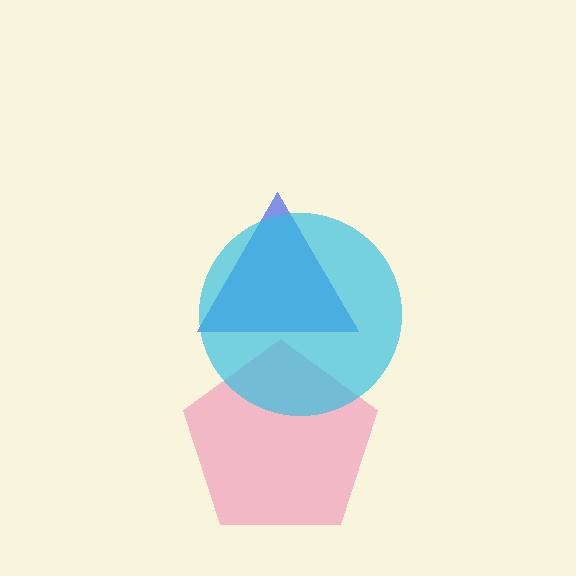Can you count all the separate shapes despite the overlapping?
Yes, there are 3 separate shapes.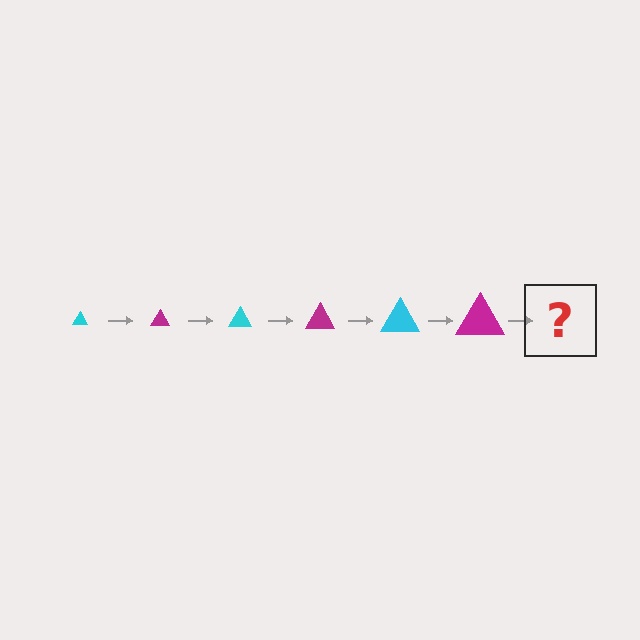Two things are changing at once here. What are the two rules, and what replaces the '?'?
The two rules are that the triangle grows larger each step and the color cycles through cyan and magenta. The '?' should be a cyan triangle, larger than the previous one.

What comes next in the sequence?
The next element should be a cyan triangle, larger than the previous one.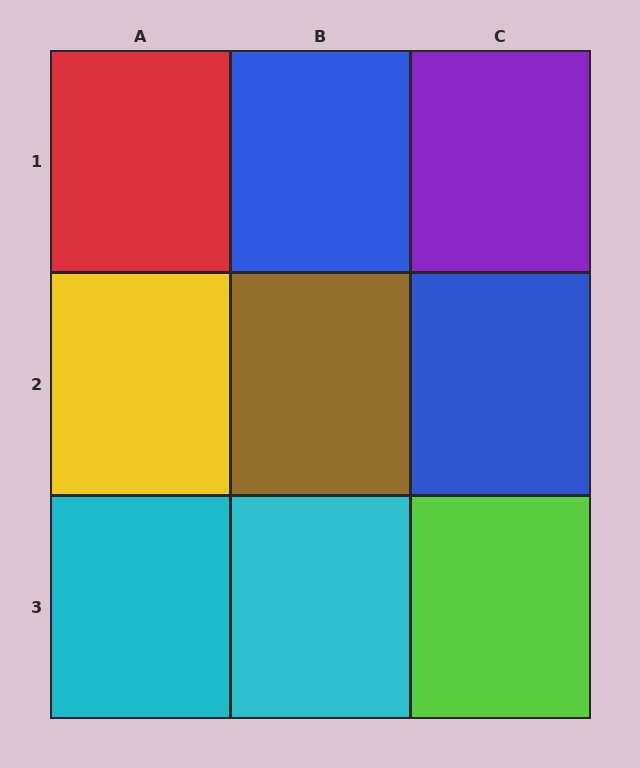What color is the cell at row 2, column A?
Yellow.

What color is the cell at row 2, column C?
Blue.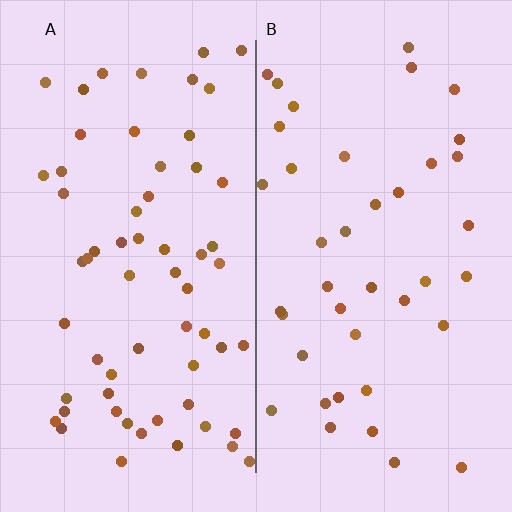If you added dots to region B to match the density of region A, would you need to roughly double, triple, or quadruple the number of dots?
Approximately double.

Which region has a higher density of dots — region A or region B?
A (the left).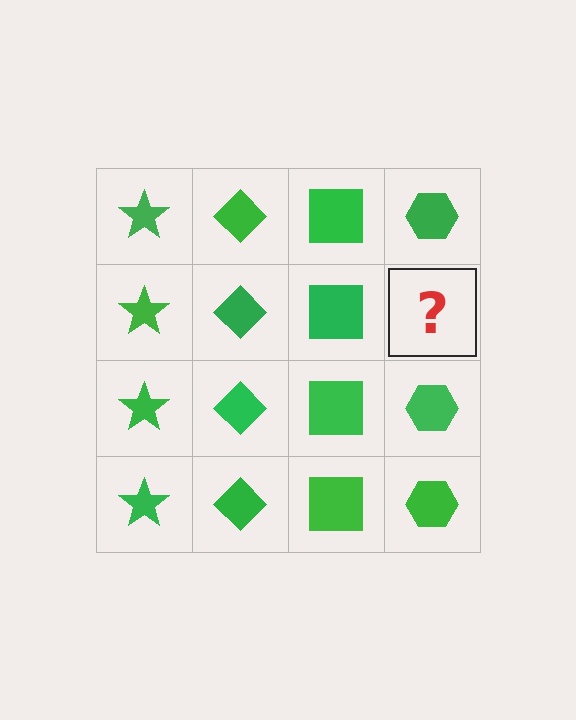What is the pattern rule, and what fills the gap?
The rule is that each column has a consistent shape. The gap should be filled with a green hexagon.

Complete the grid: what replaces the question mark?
The question mark should be replaced with a green hexagon.